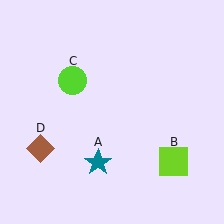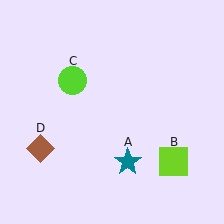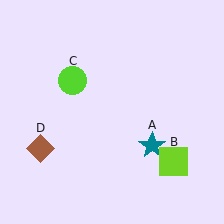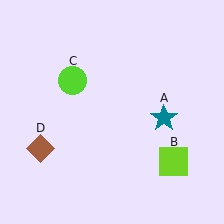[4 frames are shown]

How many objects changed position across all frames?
1 object changed position: teal star (object A).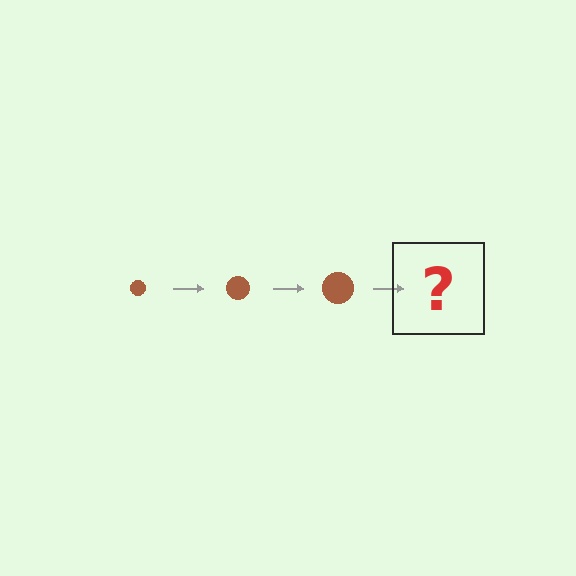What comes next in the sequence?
The next element should be a brown circle, larger than the previous one.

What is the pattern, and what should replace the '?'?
The pattern is that the circle gets progressively larger each step. The '?' should be a brown circle, larger than the previous one.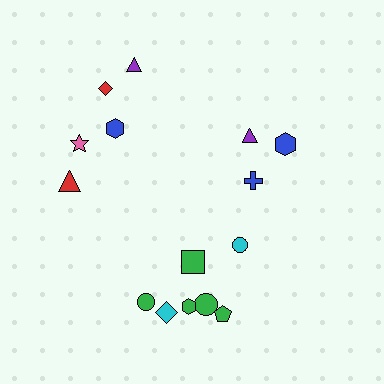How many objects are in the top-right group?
There are 3 objects.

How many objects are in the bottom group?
There are 7 objects.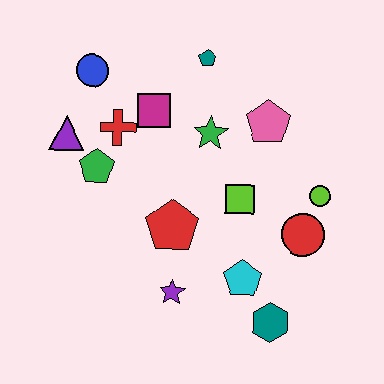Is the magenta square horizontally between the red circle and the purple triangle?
Yes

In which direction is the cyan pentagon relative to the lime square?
The cyan pentagon is below the lime square.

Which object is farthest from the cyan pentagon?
The blue circle is farthest from the cyan pentagon.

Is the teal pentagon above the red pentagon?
Yes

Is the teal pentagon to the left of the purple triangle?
No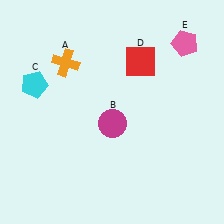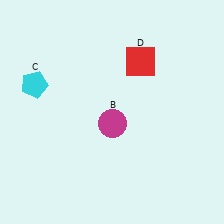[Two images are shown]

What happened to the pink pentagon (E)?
The pink pentagon (E) was removed in Image 2. It was in the top-right area of Image 1.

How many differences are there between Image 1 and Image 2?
There are 2 differences between the two images.